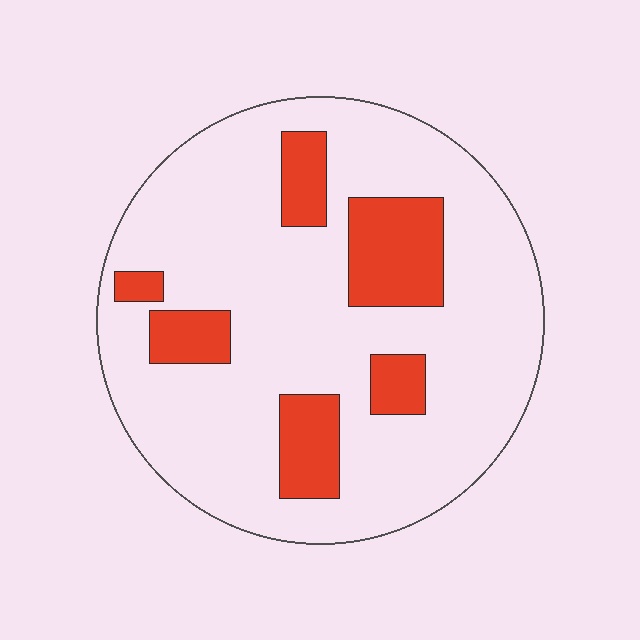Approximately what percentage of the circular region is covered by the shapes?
Approximately 20%.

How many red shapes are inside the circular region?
6.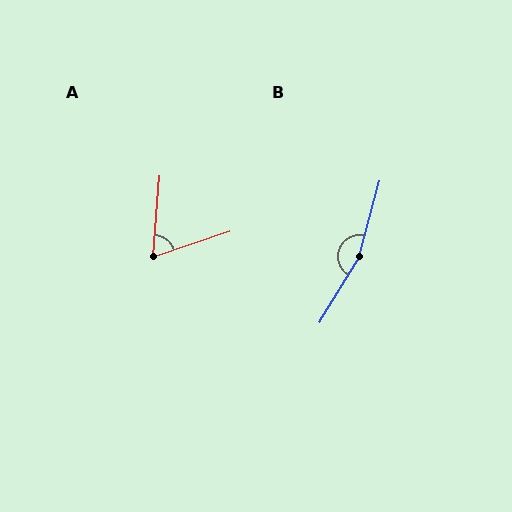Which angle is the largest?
B, at approximately 164 degrees.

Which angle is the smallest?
A, at approximately 67 degrees.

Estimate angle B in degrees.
Approximately 164 degrees.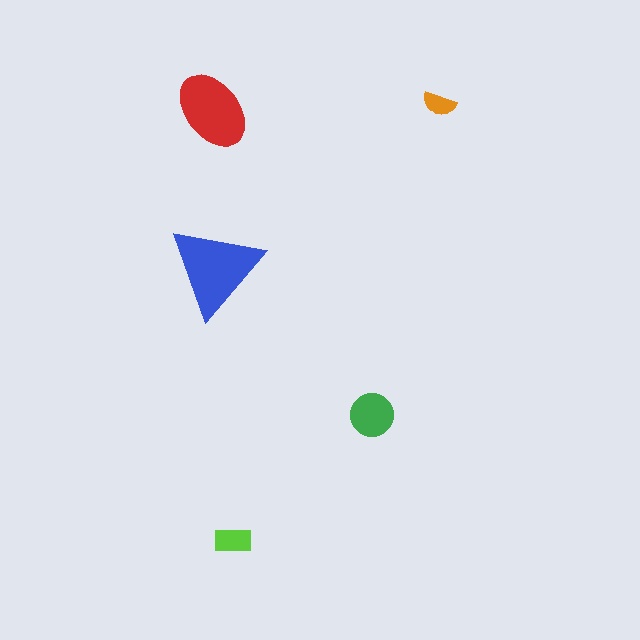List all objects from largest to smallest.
The blue triangle, the red ellipse, the green circle, the lime rectangle, the orange semicircle.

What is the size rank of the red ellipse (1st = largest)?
2nd.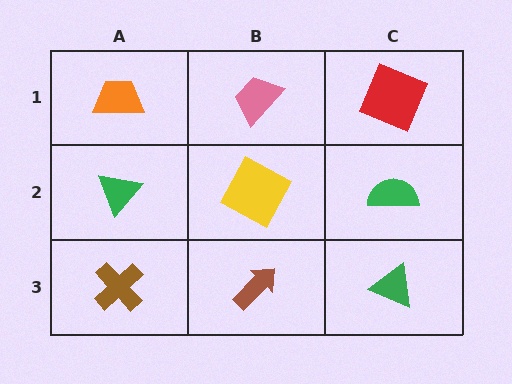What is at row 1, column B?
A pink trapezoid.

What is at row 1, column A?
An orange trapezoid.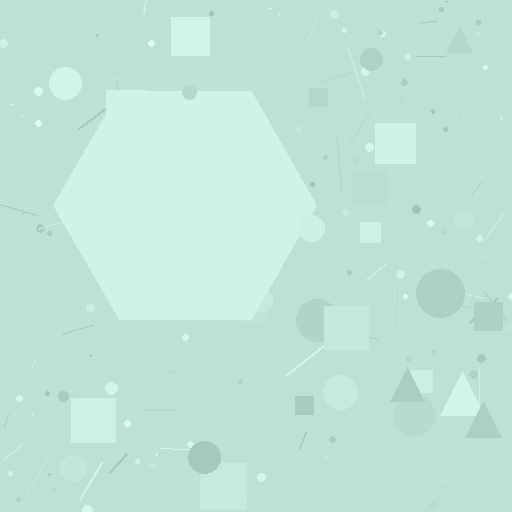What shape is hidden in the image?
A hexagon is hidden in the image.